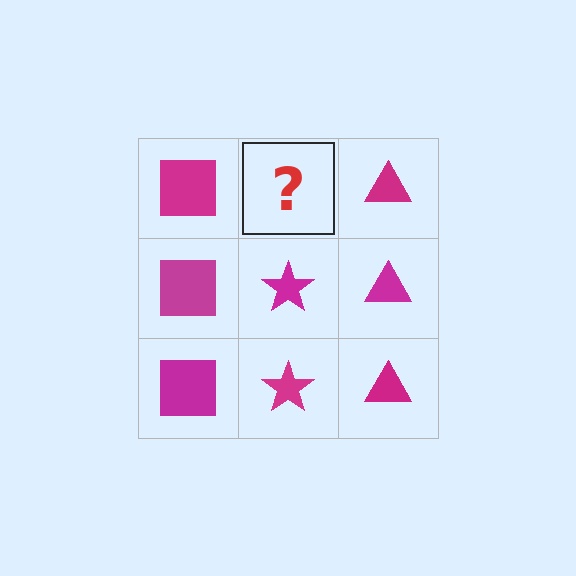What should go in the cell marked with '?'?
The missing cell should contain a magenta star.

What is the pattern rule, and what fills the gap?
The rule is that each column has a consistent shape. The gap should be filled with a magenta star.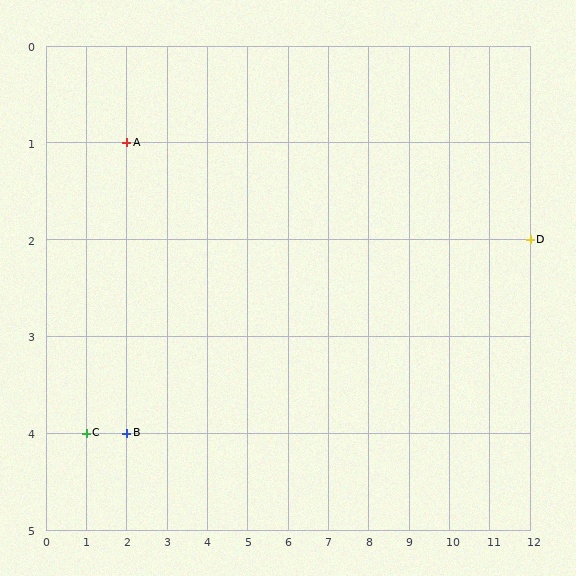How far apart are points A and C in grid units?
Points A and C are 1 column and 3 rows apart (about 3.2 grid units diagonally).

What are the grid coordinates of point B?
Point B is at grid coordinates (2, 4).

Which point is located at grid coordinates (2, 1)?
Point A is at (2, 1).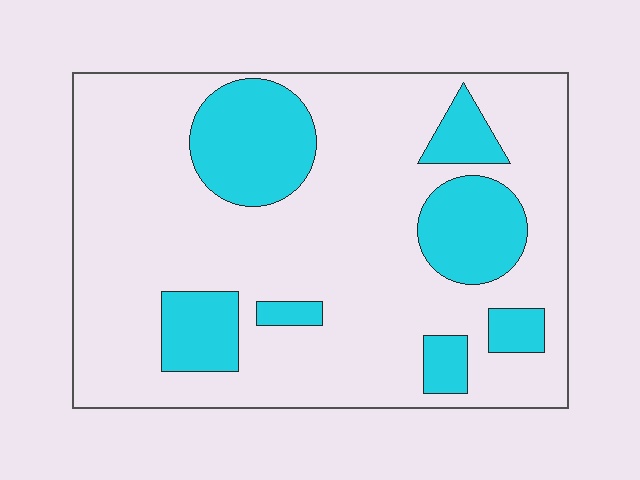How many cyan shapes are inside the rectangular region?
7.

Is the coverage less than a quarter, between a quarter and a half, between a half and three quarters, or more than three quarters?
Less than a quarter.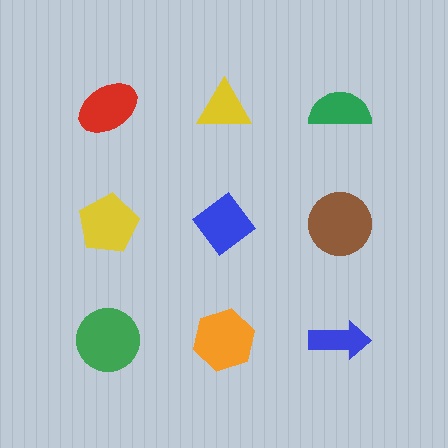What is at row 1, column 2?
A yellow triangle.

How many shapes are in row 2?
3 shapes.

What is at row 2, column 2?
A blue diamond.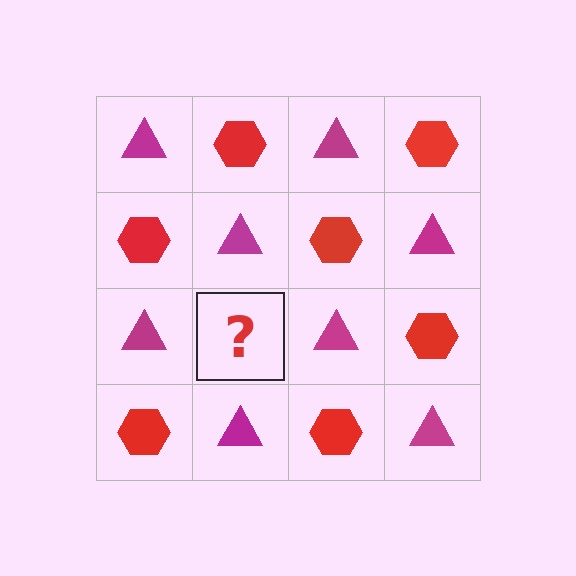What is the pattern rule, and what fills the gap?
The rule is that it alternates magenta triangle and red hexagon in a checkerboard pattern. The gap should be filled with a red hexagon.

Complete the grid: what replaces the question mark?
The question mark should be replaced with a red hexagon.